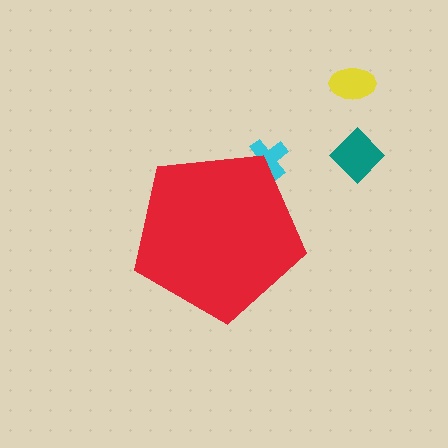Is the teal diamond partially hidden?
No, the teal diamond is fully visible.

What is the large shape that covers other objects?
A red pentagon.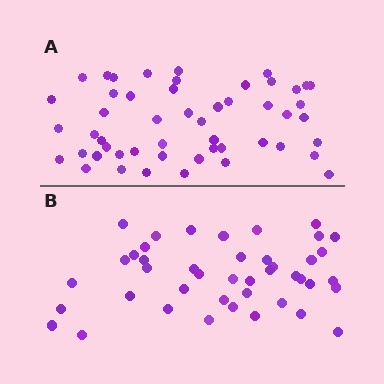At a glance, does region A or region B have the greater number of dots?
Region A (the top region) has more dots.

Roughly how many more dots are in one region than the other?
Region A has roughly 8 or so more dots than region B.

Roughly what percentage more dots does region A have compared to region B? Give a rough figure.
About 20% more.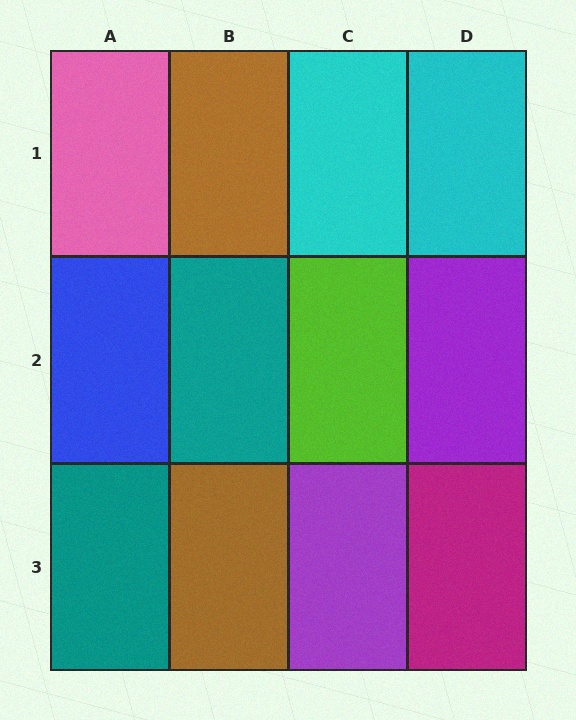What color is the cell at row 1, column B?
Brown.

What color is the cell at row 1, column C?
Cyan.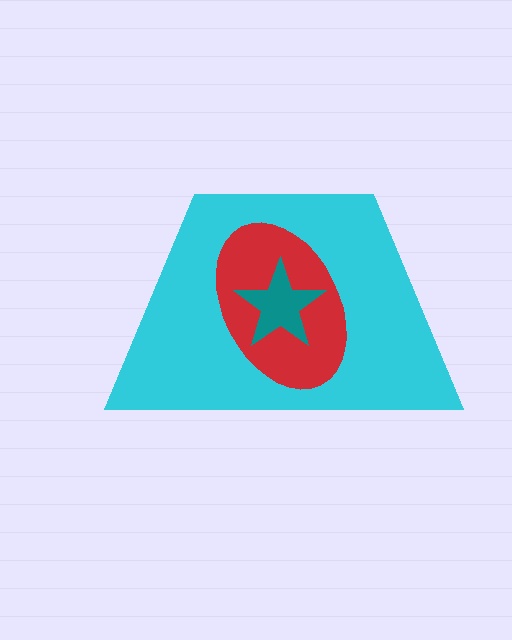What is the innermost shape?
The teal star.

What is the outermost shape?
The cyan trapezoid.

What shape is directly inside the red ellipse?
The teal star.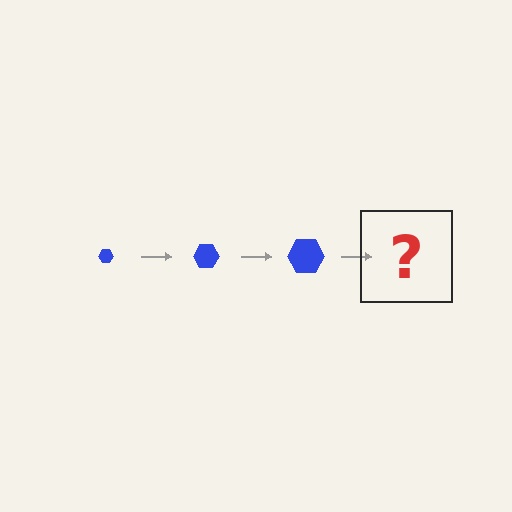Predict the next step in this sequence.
The next step is a blue hexagon, larger than the previous one.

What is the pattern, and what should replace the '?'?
The pattern is that the hexagon gets progressively larger each step. The '?' should be a blue hexagon, larger than the previous one.